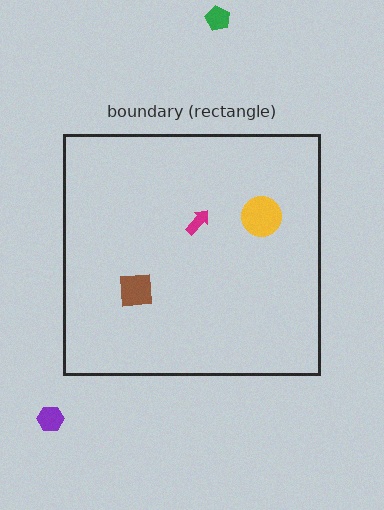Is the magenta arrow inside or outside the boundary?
Inside.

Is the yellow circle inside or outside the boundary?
Inside.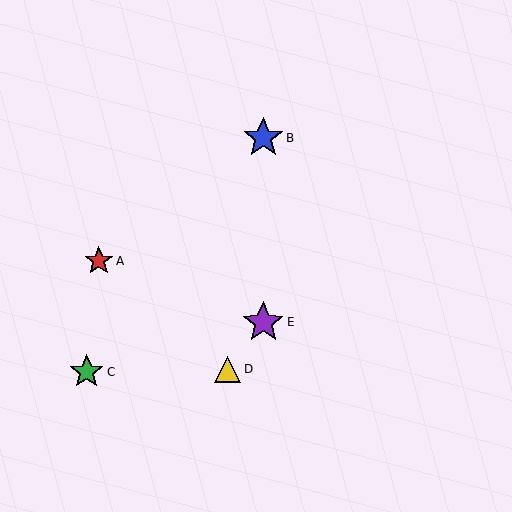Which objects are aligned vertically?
Objects B, E are aligned vertically.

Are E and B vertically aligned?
Yes, both are at x≈263.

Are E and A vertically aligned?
No, E is at x≈263 and A is at x≈99.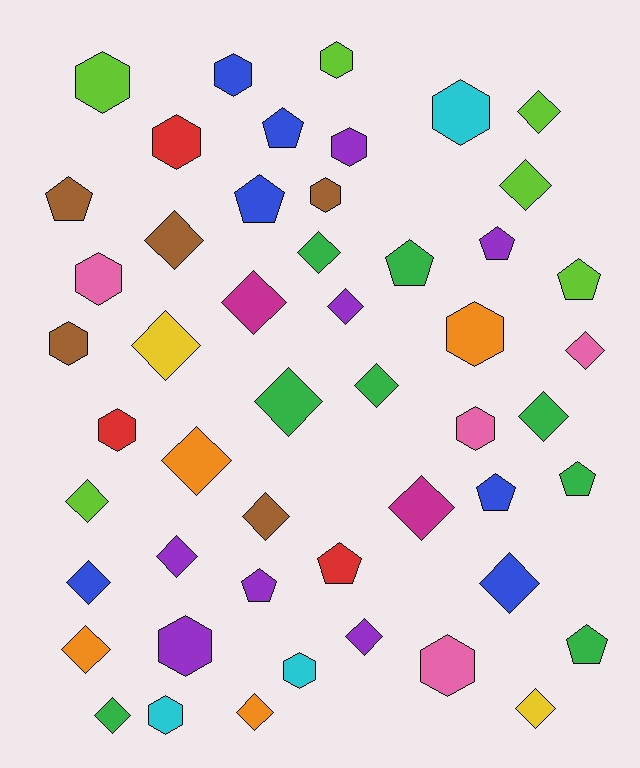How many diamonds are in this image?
There are 23 diamonds.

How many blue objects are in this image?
There are 6 blue objects.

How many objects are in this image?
There are 50 objects.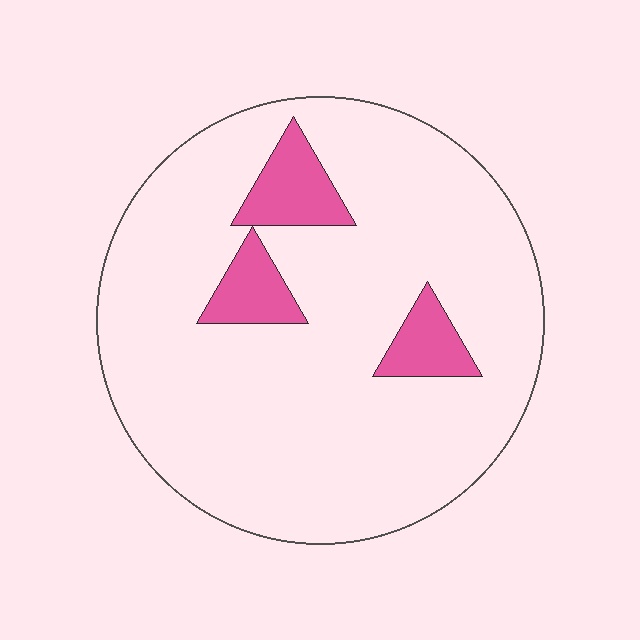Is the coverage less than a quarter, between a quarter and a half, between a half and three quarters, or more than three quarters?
Less than a quarter.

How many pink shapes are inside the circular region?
3.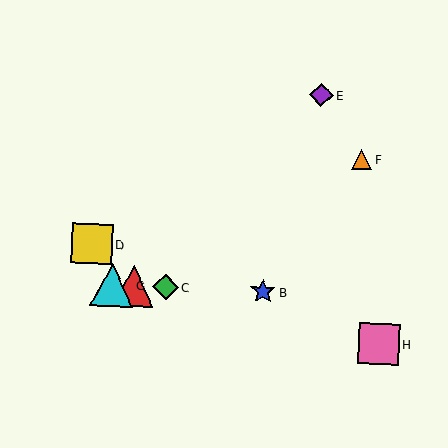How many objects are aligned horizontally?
4 objects (A, B, C, G) are aligned horizontally.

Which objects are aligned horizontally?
Objects A, B, C, G are aligned horizontally.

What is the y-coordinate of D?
Object D is at y≈244.